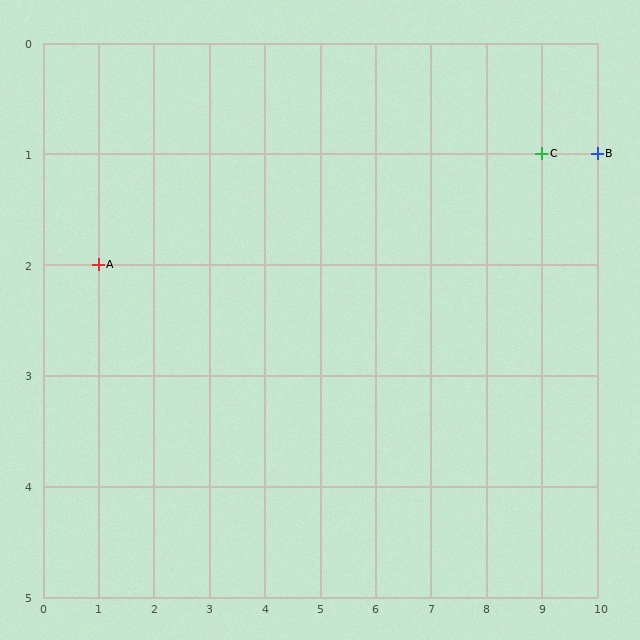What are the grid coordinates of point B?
Point B is at grid coordinates (10, 1).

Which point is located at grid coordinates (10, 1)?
Point B is at (10, 1).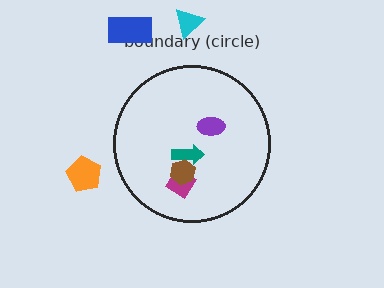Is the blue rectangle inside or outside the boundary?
Outside.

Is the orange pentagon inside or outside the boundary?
Outside.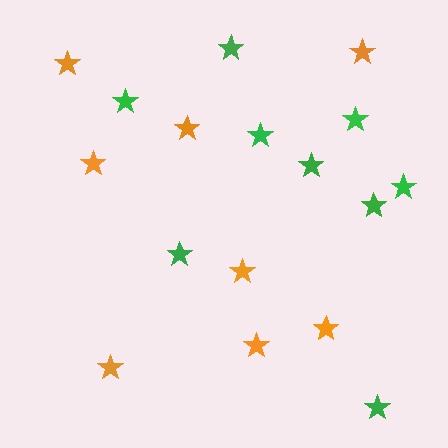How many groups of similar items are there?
There are 2 groups: one group of green stars (9) and one group of orange stars (8).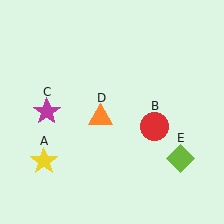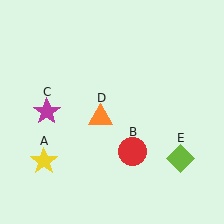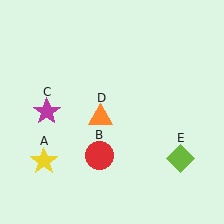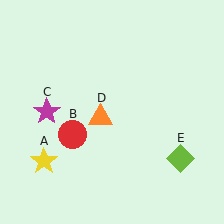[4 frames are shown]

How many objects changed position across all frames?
1 object changed position: red circle (object B).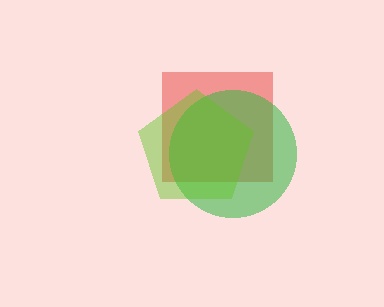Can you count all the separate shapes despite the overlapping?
Yes, there are 3 separate shapes.